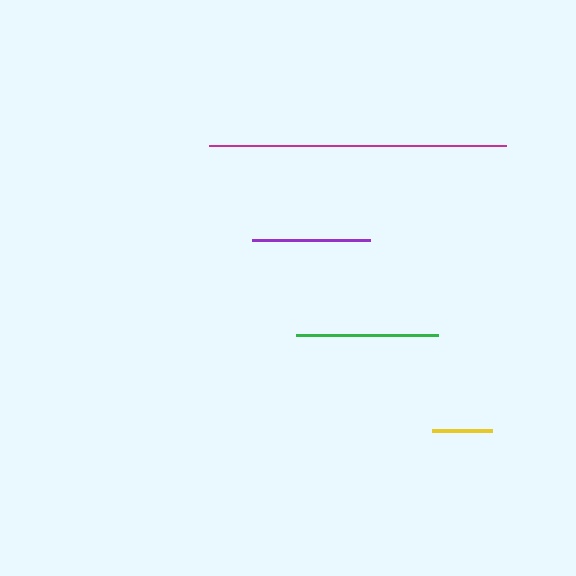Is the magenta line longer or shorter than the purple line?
The magenta line is longer than the purple line.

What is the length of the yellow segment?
The yellow segment is approximately 60 pixels long.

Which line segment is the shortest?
The yellow line is the shortest at approximately 60 pixels.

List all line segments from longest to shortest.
From longest to shortest: magenta, green, purple, yellow.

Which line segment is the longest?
The magenta line is the longest at approximately 297 pixels.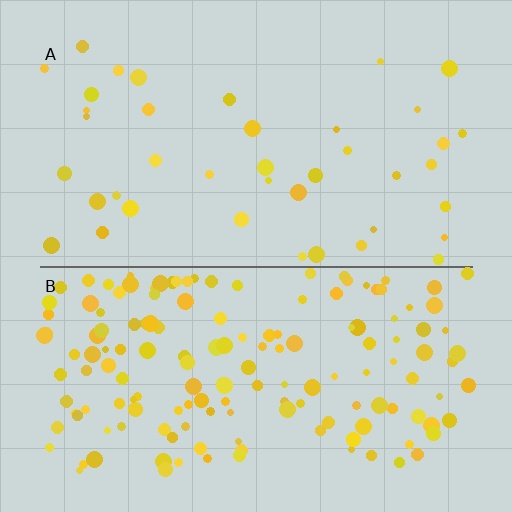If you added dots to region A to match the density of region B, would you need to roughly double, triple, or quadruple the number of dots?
Approximately quadruple.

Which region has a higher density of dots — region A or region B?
B (the bottom).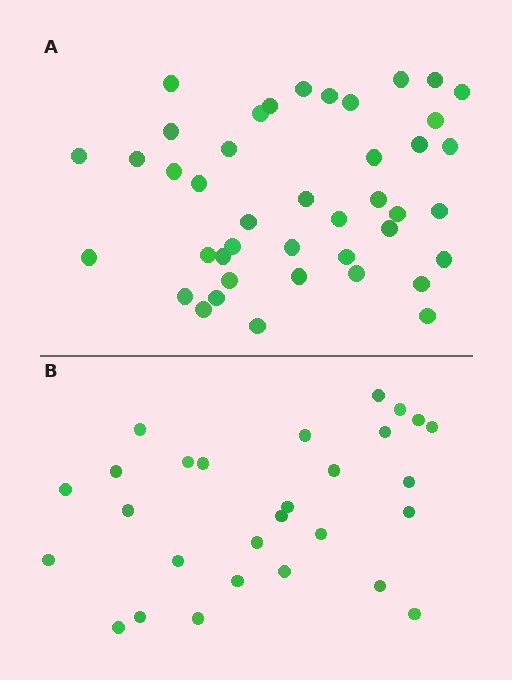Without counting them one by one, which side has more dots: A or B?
Region A (the top region) has more dots.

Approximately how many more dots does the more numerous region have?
Region A has approximately 15 more dots than region B.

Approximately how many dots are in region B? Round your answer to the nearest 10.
About 30 dots. (The exact count is 28, which rounds to 30.)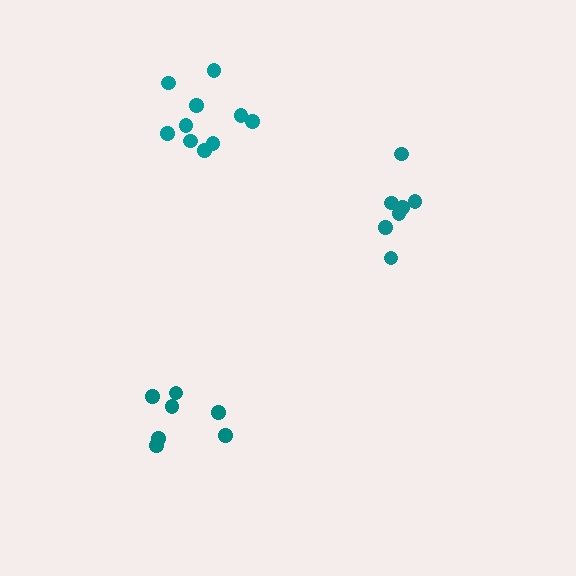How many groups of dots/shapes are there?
There are 3 groups.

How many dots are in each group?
Group 1: 7 dots, Group 2: 10 dots, Group 3: 7 dots (24 total).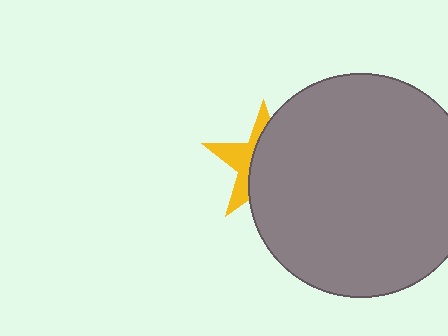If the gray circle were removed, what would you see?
You would see the complete yellow star.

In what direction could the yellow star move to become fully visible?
The yellow star could move left. That would shift it out from behind the gray circle entirely.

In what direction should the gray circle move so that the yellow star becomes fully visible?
The gray circle should move right. That is the shortest direction to clear the overlap and leave the yellow star fully visible.